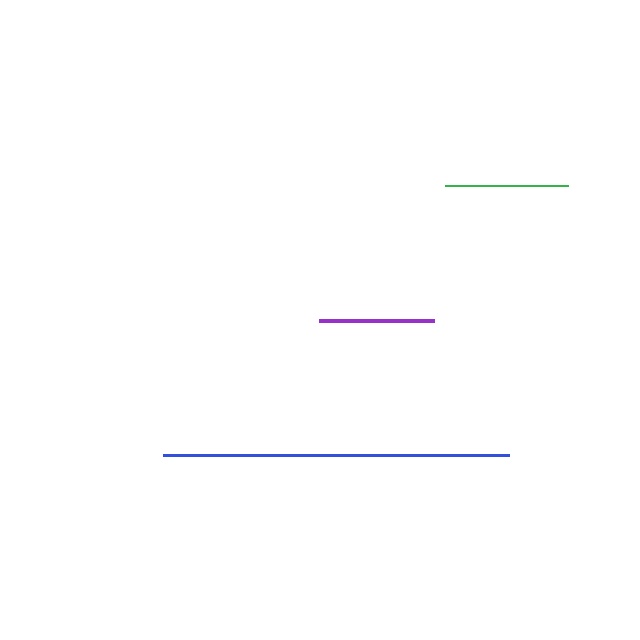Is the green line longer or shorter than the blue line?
The blue line is longer than the green line.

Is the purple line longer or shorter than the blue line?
The blue line is longer than the purple line.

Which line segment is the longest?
The blue line is the longest at approximately 346 pixels.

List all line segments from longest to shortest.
From longest to shortest: blue, green, purple.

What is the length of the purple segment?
The purple segment is approximately 116 pixels long.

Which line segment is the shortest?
The purple line is the shortest at approximately 116 pixels.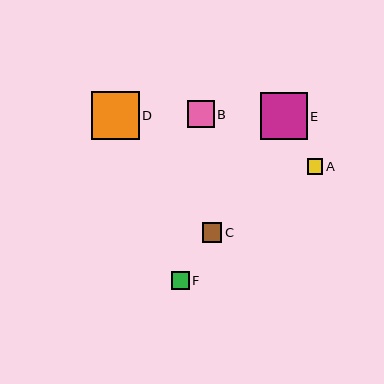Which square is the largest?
Square D is the largest with a size of approximately 48 pixels.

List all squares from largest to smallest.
From largest to smallest: D, E, B, C, F, A.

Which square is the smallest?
Square A is the smallest with a size of approximately 15 pixels.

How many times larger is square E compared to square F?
Square E is approximately 2.7 times the size of square F.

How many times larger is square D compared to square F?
Square D is approximately 2.7 times the size of square F.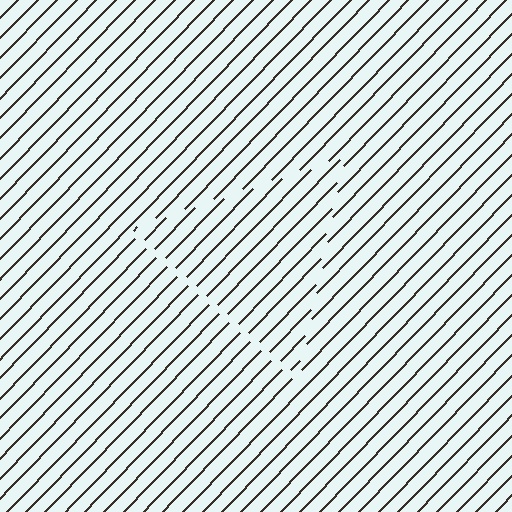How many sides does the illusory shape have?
3 sides — the line-ends trace a triangle.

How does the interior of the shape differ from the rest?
The interior of the shape contains the same grating, shifted by half a period — the contour is defined by the phase discontinuity where line-ends from the inner and outer gratings abut.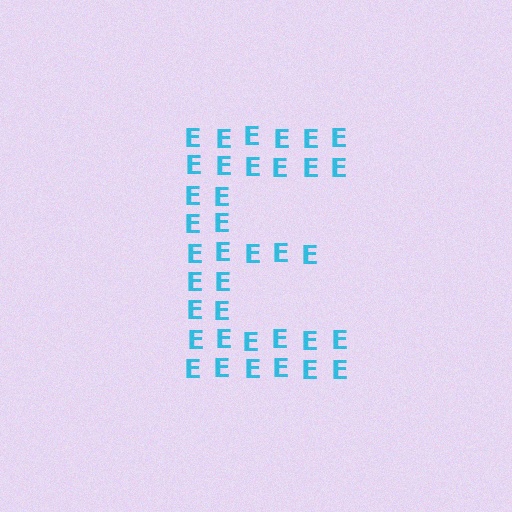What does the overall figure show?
The overall figure shows the letter E.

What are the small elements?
The small elements are letter E's.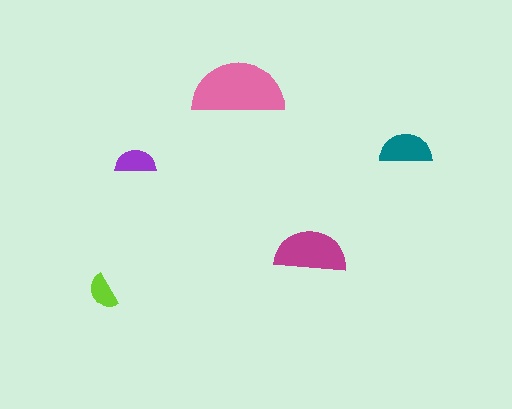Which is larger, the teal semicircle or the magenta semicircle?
The magenta one.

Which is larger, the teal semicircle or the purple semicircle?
The teal one.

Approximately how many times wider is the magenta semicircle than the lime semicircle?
About 2 times wider.